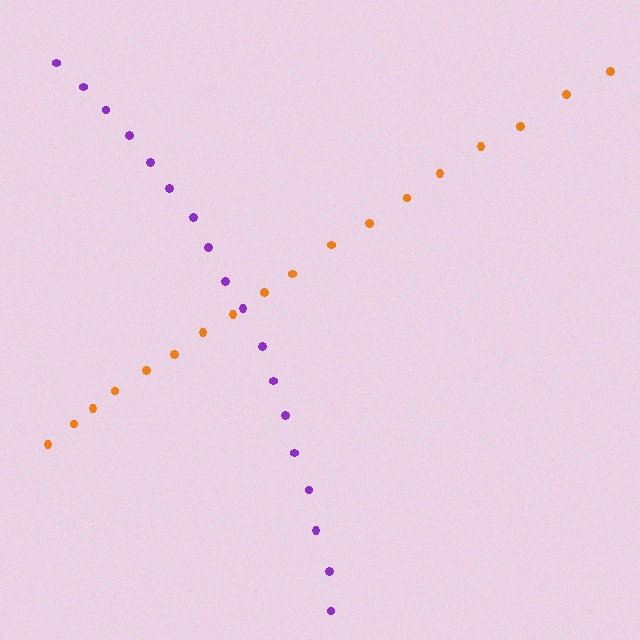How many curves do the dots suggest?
There are 2 distinct paths.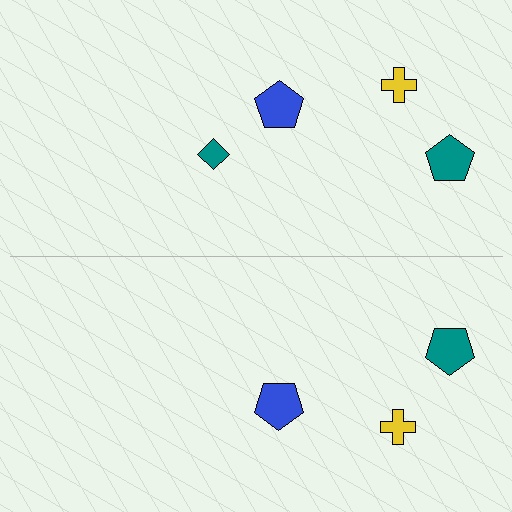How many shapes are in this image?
There are 7 shapes in this image.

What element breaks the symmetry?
A teal diamond is missing from the bottom side.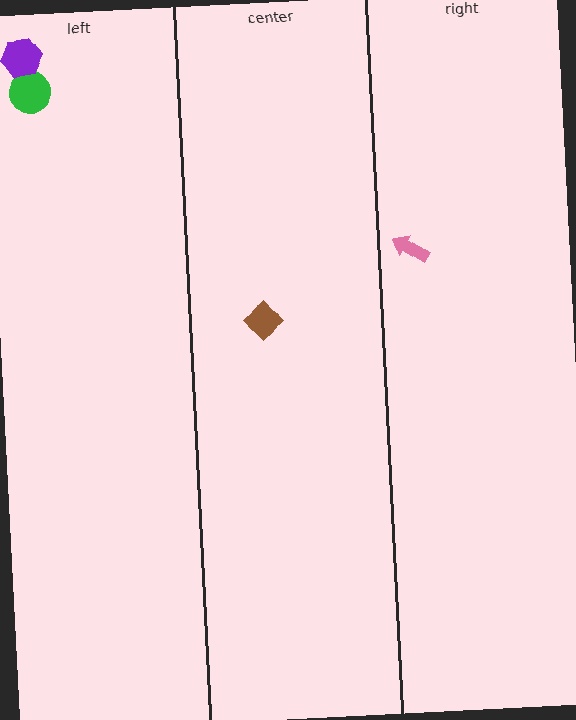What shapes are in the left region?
The green circle, the purple hexagon.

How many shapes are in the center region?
1.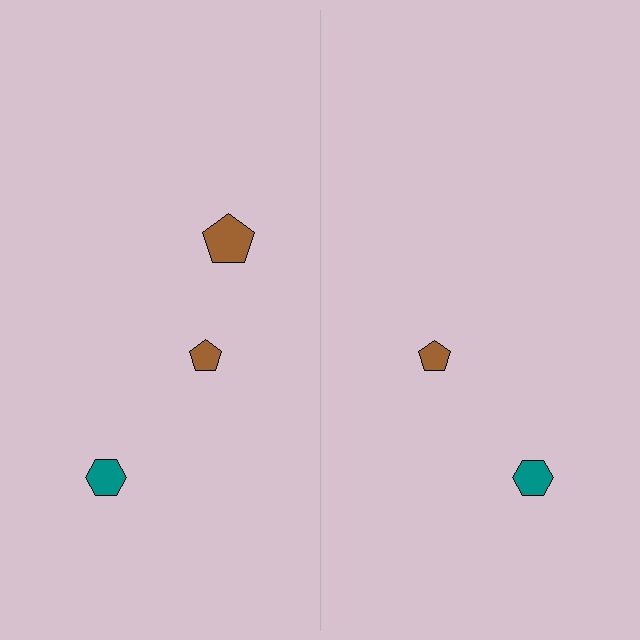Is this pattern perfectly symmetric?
No, the pattern is not perfectly symmetric. A brown pentagon is missing from the right side.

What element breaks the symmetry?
A brown pentagon is missing from the right side.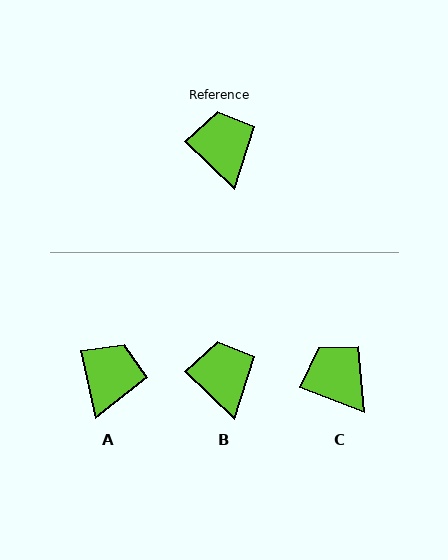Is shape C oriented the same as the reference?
No, it is off by about 22 degrees.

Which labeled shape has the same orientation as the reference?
B.